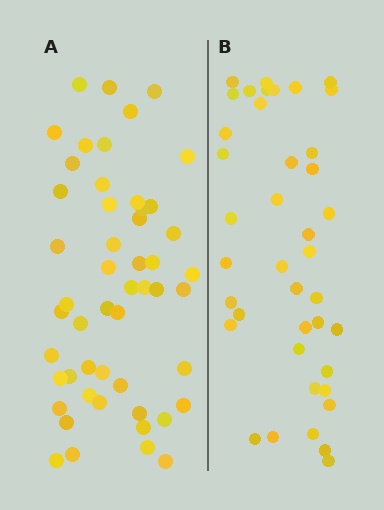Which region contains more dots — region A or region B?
Region A (the left region) has more dots.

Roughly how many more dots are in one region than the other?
Region A has roughly 12 or so more dots than region B.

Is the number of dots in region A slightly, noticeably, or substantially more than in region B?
Region A has noticeably more, but not dramatically so. The ratio is roughly 1.3 to 1.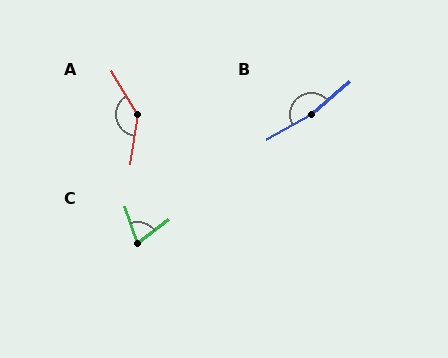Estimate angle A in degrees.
Approximately 140 degrees.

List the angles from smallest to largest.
C (72°), A (140°), B (169°).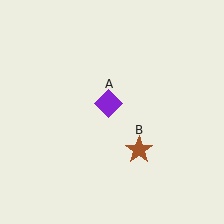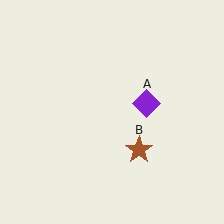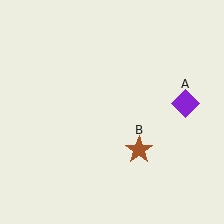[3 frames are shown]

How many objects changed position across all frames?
1 object changed position: purple diamond (object A).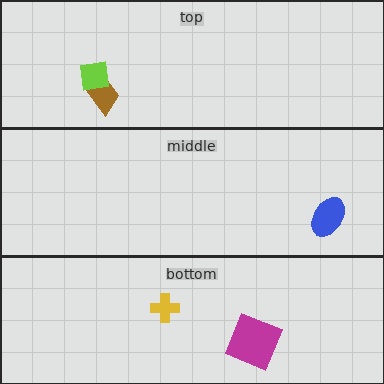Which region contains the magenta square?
The bottom region.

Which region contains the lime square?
The top region.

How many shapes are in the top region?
2.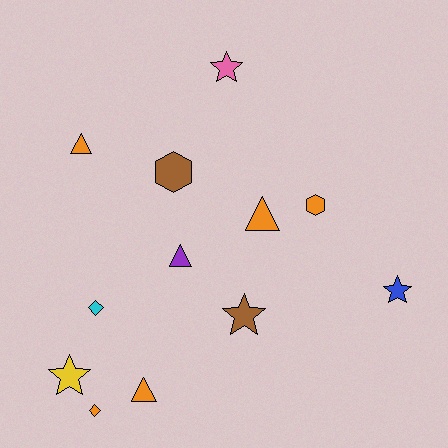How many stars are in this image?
There are 4 stars.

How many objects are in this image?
There are 12 objects.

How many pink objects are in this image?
There is 1 pink object.